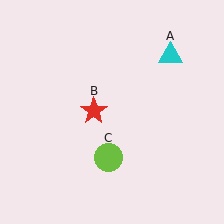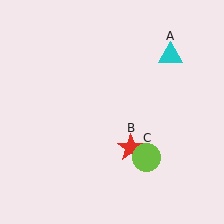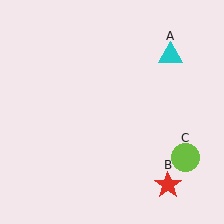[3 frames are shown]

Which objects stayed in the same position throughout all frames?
Cyan triangle (object A) remained stationary.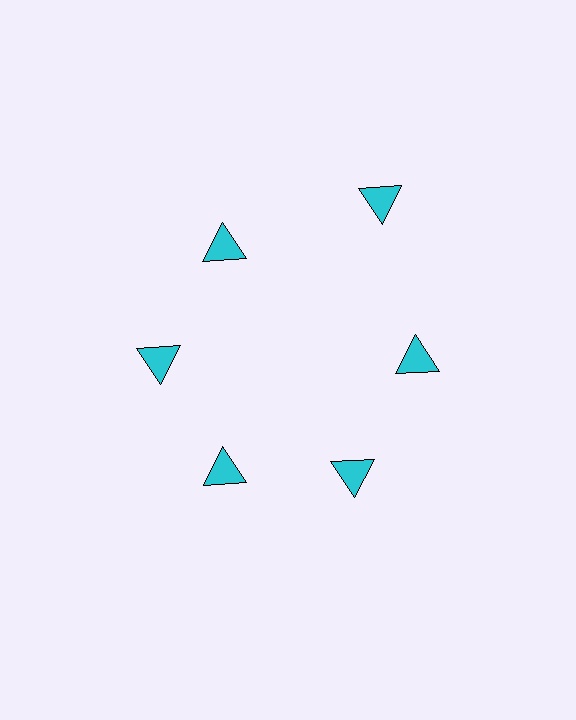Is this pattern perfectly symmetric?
No. The 6 cyan triangles are arranged in a ring, but one element near the 1 o'clock position is pushed outward from the center, breaking the 6-fold rotational symmetry.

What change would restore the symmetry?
The symmetry would be restored by moving it inward, back onto the ring so that all 6 triangles sit at equal angles and equal distance from the center.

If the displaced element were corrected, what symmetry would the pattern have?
It would have 6-fold rotational symmetry — the pattern would map onto itself every 60 degrees.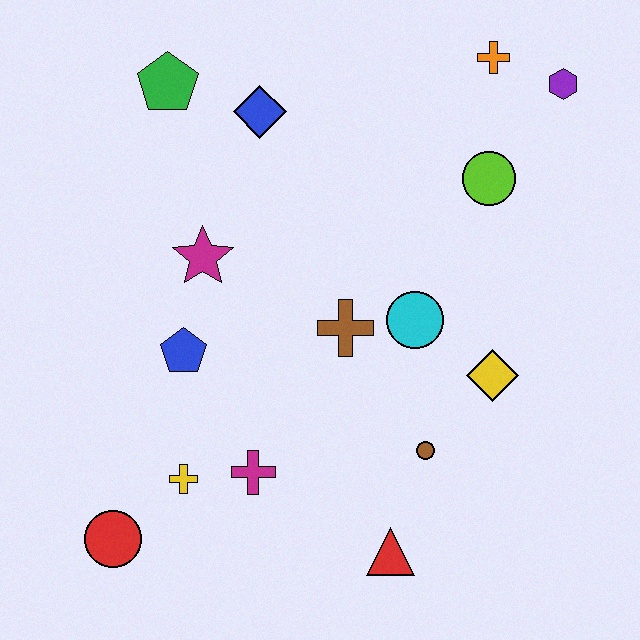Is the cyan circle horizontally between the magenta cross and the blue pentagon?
No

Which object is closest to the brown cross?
The cyan circle is closest to the brown cross.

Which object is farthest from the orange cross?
The red circle is farthest from the orange cross.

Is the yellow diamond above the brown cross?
No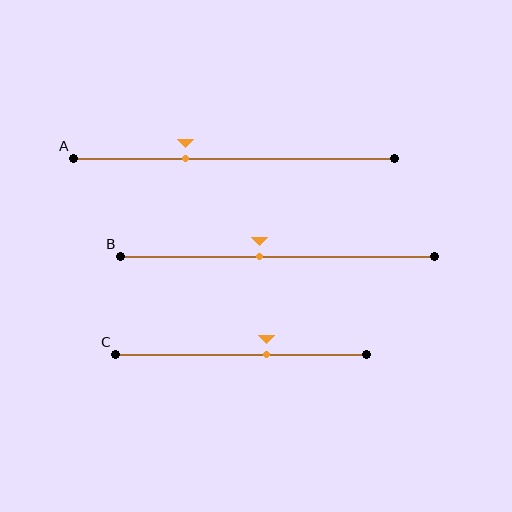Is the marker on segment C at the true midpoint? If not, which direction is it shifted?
No, the marker on segment C is shifted to the right by about 10% of the segment length.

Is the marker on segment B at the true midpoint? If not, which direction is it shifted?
No, the marker on segment B is shifted to the left by about 6% of the segment length.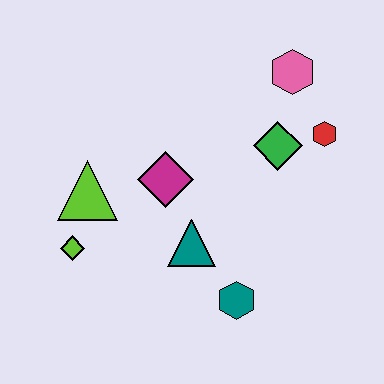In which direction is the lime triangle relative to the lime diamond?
The lime triangle is above the lime diamond.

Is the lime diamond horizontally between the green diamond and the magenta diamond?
No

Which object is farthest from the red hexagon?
The lime diamond is farthest from the red hexagon.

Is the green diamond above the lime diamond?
Yes